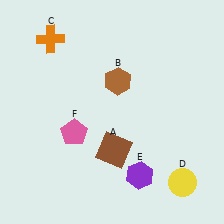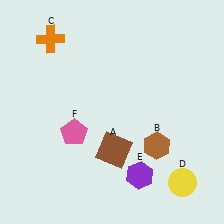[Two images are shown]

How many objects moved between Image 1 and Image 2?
1 object moved between the two images.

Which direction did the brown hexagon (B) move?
The brown hexagon (B) moved down.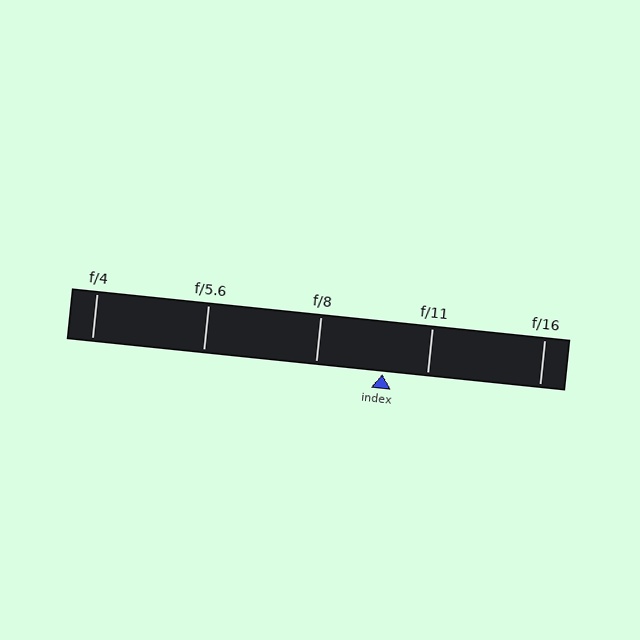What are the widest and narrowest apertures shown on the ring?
The widest aperture shown is f/4 and the narrowest is f/16.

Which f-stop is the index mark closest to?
The index mark is closest to f/11.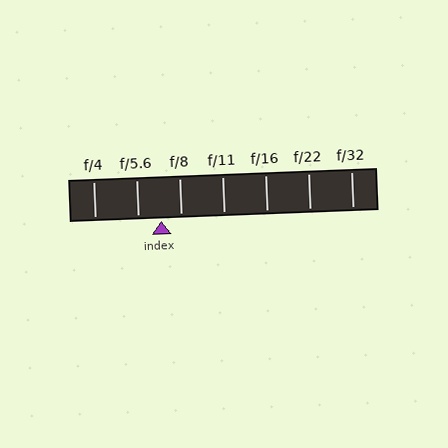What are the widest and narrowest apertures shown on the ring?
The widest aperture shown is f/4 and the narrowest is f/32.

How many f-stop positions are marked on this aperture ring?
There are 7 f-stop positions marked.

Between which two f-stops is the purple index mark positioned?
The index mark is between f/5.6 and f/8.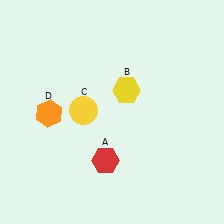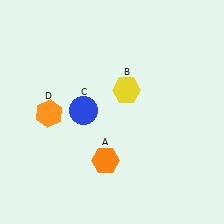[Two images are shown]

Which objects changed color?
A changed from red to orange. C changed from yellow to blue.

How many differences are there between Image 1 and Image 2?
There are 2 differences between the two images.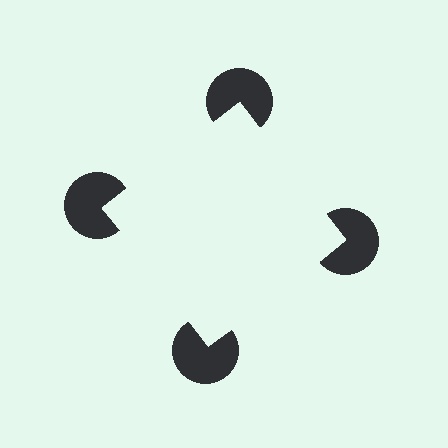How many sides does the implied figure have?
4 sides.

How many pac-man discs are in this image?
There are 4 — one at each vertex of the illusory square.